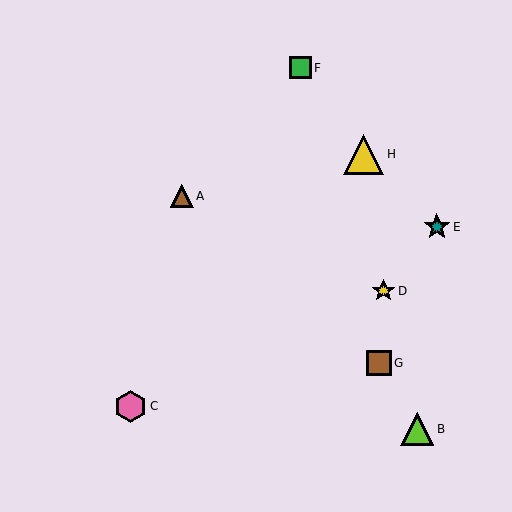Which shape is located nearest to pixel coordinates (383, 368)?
The brown square (labeled G) at (379, 363) is nearest to that location.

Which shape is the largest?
The yellow triangle (labeled H) is the largest.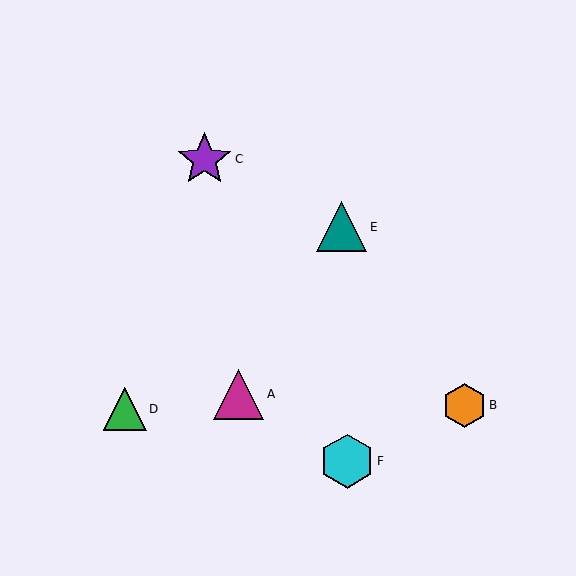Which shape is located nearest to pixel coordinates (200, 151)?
The purple star (labeled C) at (205, 159) is nearest to that location.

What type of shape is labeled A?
Shape A is a magenta triangle.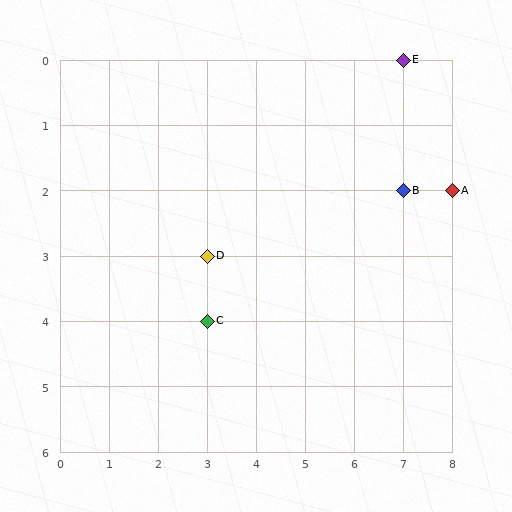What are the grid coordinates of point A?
Point A is at grid coordinates (8, 2).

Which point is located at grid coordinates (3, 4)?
Point C is at (3, 4).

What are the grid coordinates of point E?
Point E is at grid coordinates (7, 0).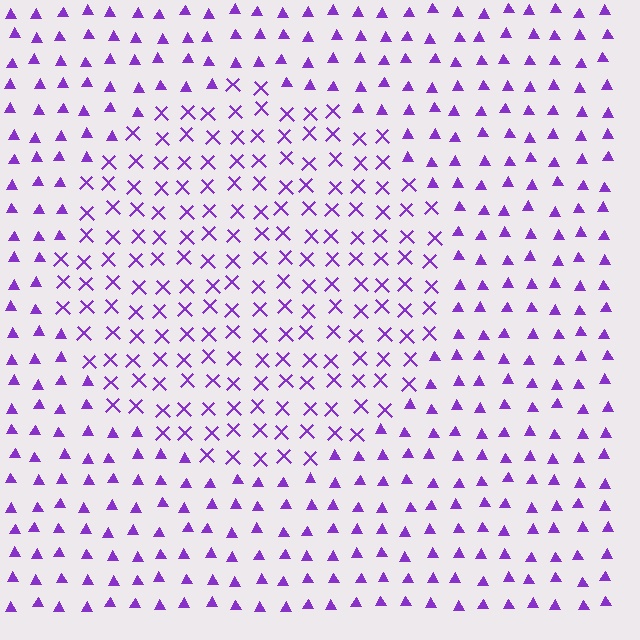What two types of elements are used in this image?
The image uses X marks inside the circle region and triangles outside it.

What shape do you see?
I see a circle.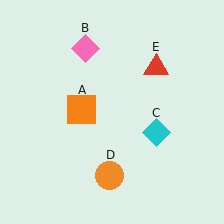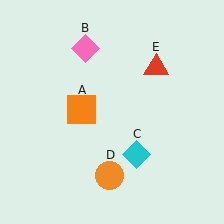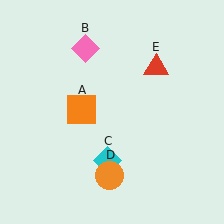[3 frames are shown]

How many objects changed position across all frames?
1 object changed position: cyan diamond (object C).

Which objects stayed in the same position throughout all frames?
Orange square (object A) and pink diamond (object B) and orange circle (object D) and red triangle (object E) remained stationary.